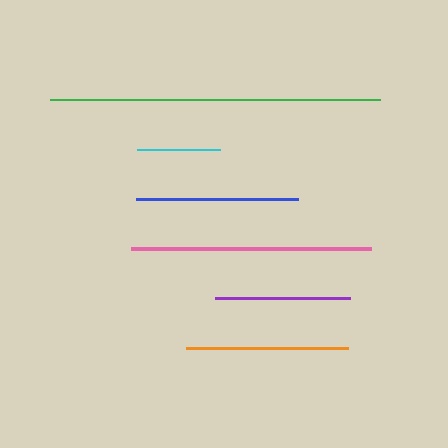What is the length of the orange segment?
The orange segment is approximately 162 pixels long.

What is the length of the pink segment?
The pink segment is approximately 239 pixels long.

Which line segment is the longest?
The green line is the longest at approximately 330 pixels.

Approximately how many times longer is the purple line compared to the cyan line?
The purple line is approximately 1.6 times the length of the cyan line.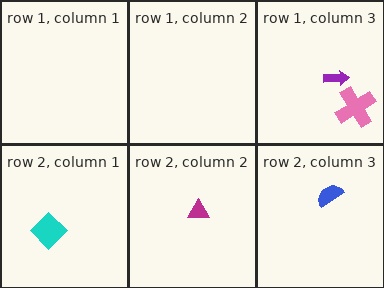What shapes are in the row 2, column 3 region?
The blue semicircle.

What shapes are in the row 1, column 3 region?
The pink cross, the purple arrow.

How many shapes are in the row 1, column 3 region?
2.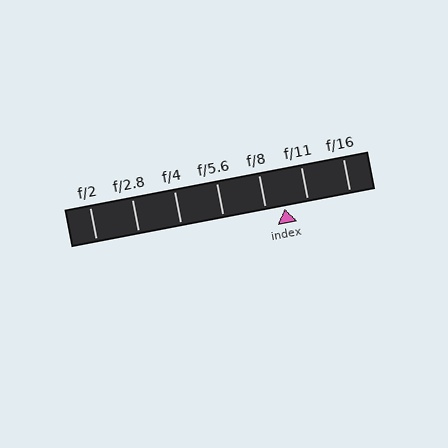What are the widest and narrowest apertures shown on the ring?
The widest aperture shown is f/2 and the narrowest is f/16.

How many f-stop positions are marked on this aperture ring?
There are 7 f-stop positions marked.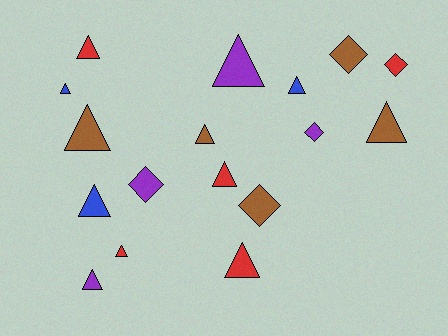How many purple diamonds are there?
There are 2 purple diamonds.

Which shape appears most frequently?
Triangle, with 12 objects.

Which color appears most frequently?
Red, with 5 objects.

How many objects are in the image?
There are 17 objects.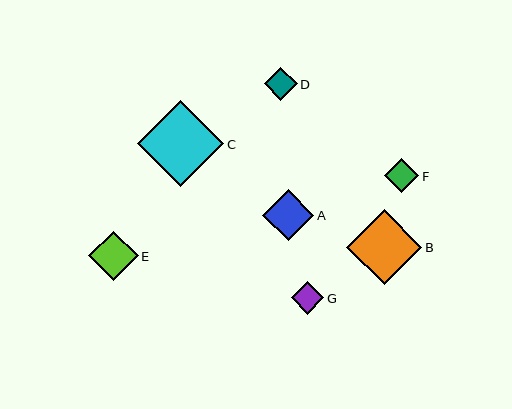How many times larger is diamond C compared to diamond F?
Diamond C is approximately 2.5 times the size of diamond F.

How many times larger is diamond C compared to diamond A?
Diamond C is approximately 1.7 times the size of diamond A.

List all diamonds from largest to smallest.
From largest to smallest: C, B, A, E, F, D, G.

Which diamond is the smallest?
Diamond G is the smallest with a size of approximately 32 pixels.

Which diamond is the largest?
Diamond C is the largest with a size of approximately 86 pixels.